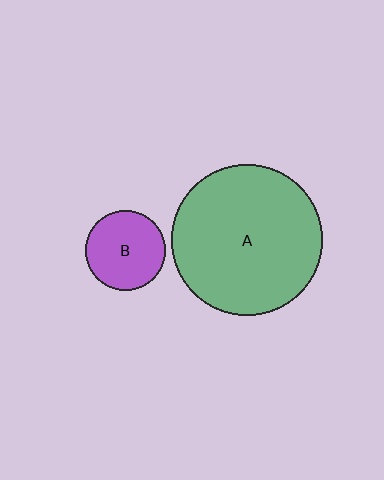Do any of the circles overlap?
No, none of the circles overlap.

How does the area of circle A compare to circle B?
Approximately 3.6 times.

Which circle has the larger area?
Circle A (green).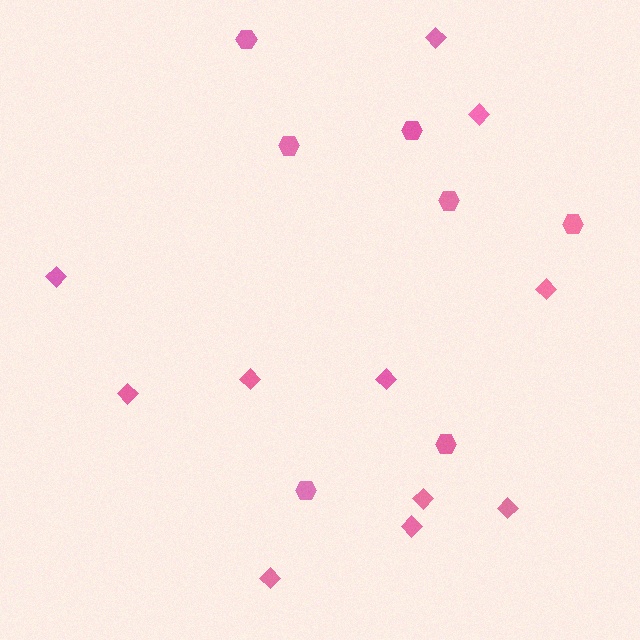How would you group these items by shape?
There are 2 groups: one group of hexagons (7) and one group of diamonds (11).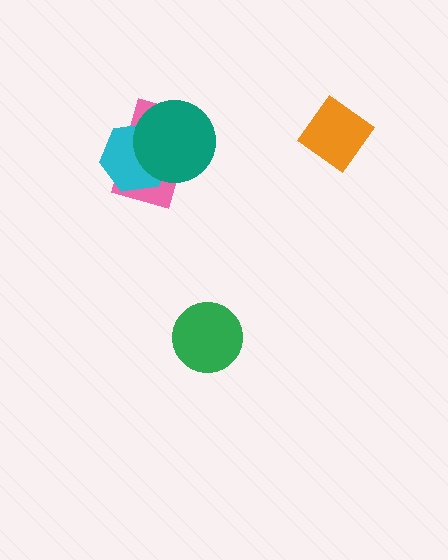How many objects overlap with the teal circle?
2 objects overlap with the teal circle.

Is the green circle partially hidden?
No, no other shape covers it.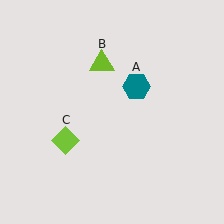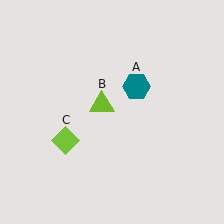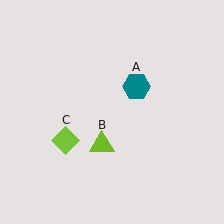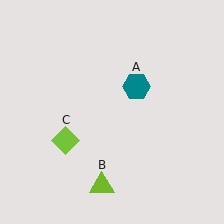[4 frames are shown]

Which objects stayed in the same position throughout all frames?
Teal hexagon (object A) and lime diamond (object C) remained stationary.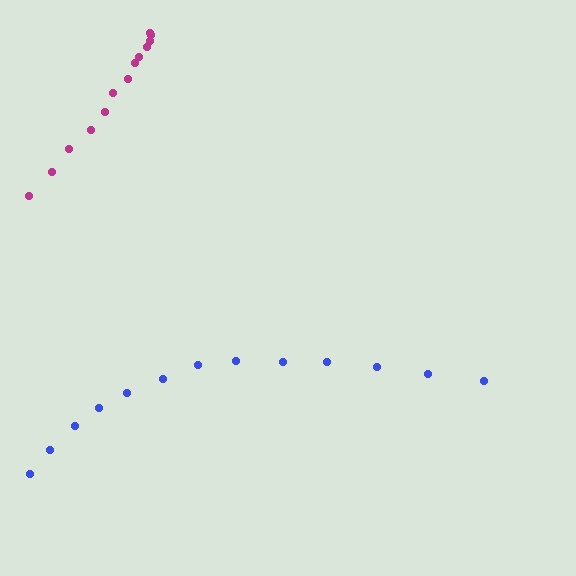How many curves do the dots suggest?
There are 2 distinct paths.